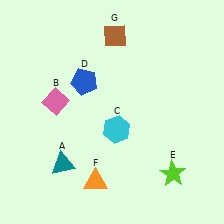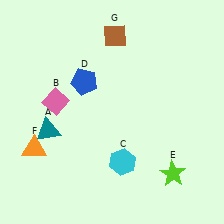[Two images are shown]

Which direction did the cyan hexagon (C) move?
The cyan hexagon (C) moved down.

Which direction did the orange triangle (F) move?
The orange triangle (F) moved left.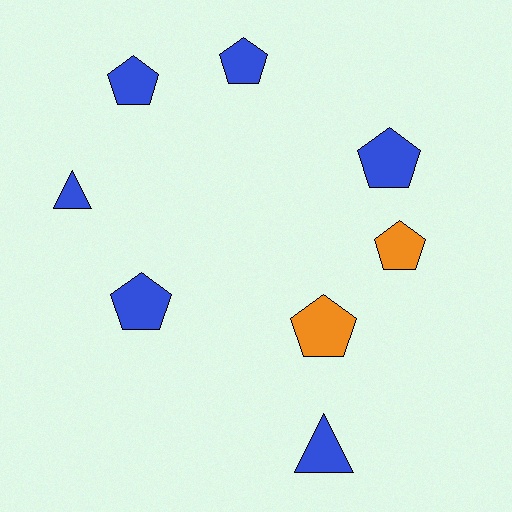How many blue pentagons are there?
There are 4 blue pentagons.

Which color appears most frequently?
Blue, with 6 objects.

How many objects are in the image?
There are 8 objects.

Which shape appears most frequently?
Pentagon, with 6 objects.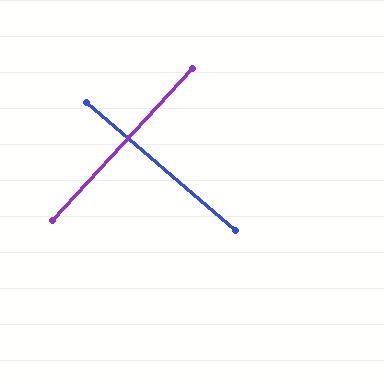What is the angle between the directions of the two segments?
Approximately 88 degrees.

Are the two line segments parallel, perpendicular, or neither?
Perpendicular — they meet at approximately 88°.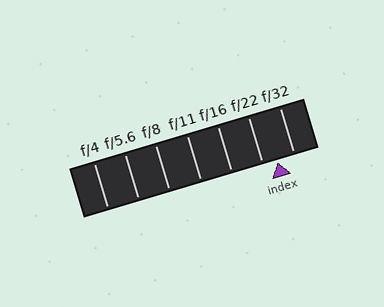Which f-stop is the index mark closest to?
The index mark is closest to f/22.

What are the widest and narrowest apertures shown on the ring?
The widest aperture shown is f/4 and the narrowest is f/32.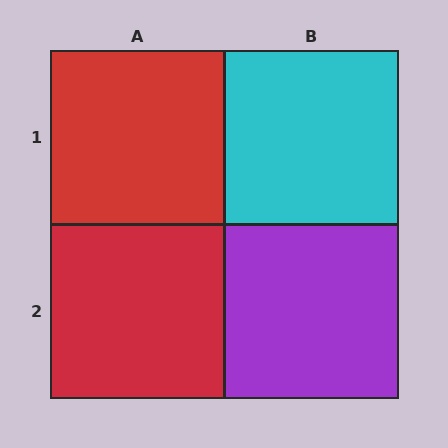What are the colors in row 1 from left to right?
Red, cyan.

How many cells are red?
2 cells are red.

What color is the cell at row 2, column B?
Purple.